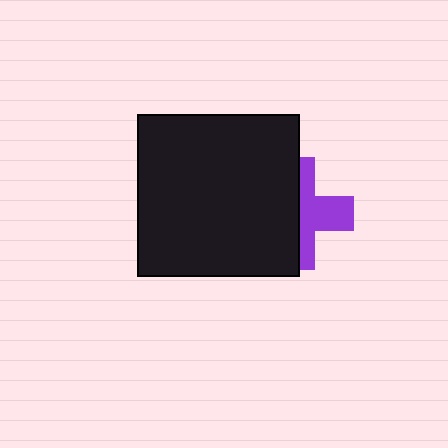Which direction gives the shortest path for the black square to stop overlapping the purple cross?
Moving left gives the shortest separation.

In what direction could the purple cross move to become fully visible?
The purple cross could move right. That would shift it out from behind the black square entirely.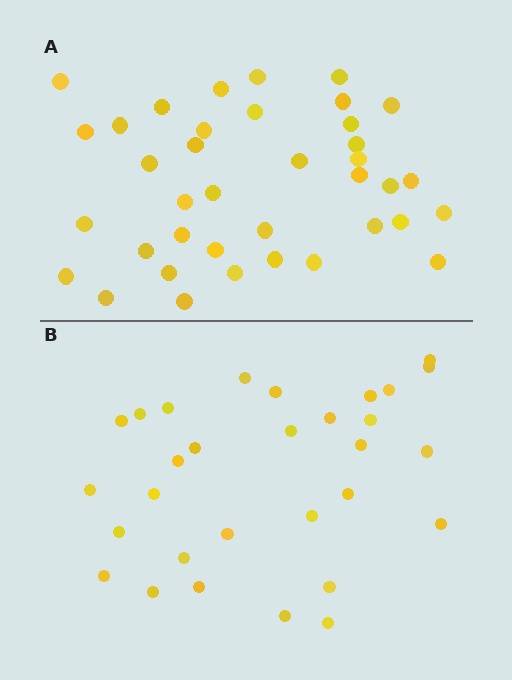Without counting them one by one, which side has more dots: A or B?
Region A (the top region) has more dots.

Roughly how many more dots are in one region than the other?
Region A has roughly 8 or so more dots than region B.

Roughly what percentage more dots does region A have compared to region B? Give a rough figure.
About 25% more.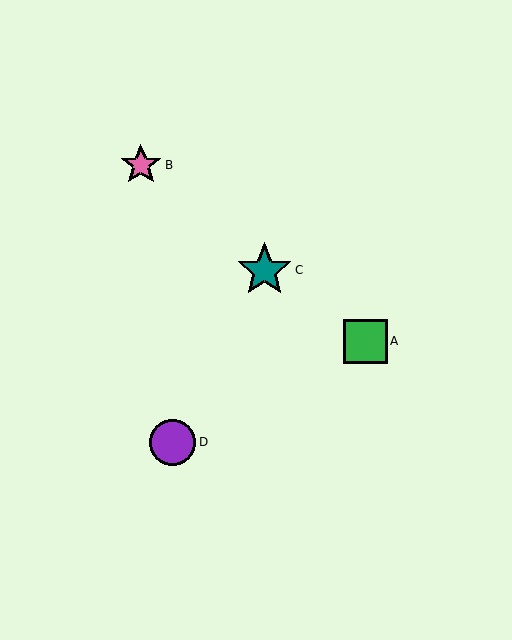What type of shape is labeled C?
Shape C is a teal star.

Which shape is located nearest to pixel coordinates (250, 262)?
The teal star (labeled C) at (265, 270) is nearest to that location.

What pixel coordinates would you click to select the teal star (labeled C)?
Click at (265, 270) to select the teal star C.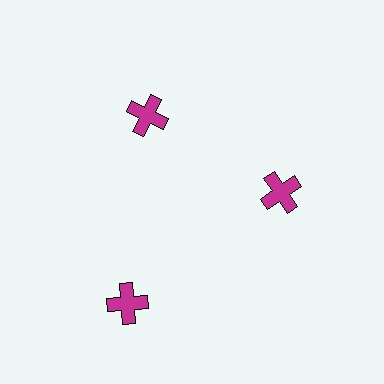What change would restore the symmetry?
The symmetry would be restored by moving it inward, back onto the ring so that all 3 crosses sit at equal angles and equal distance from the center.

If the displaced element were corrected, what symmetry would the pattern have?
It would have 3-fold rotational symmetry — the pattern would map onto itself every 120 degrees.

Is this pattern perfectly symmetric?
No. The 3 magenta crosses are arranged in a ring, but one element near the 7 o'clock position is pushed outward from the center, breaking the 3-fold rotational symmetry.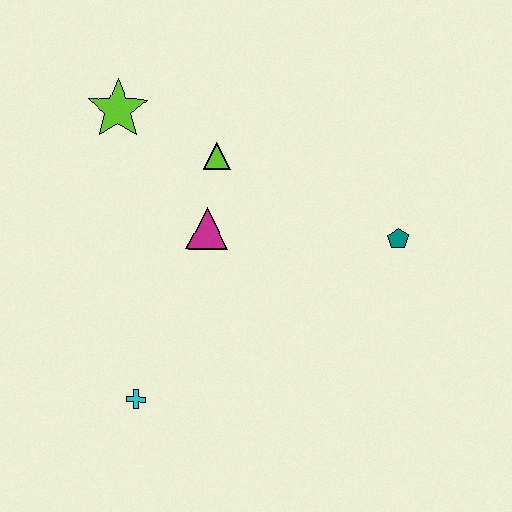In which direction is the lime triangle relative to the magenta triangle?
The lime triangle is above the magenta triangle.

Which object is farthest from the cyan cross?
The teal pentagon is farthest from the cyan cross.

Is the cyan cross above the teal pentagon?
No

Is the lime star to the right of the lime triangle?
No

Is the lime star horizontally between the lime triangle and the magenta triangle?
No